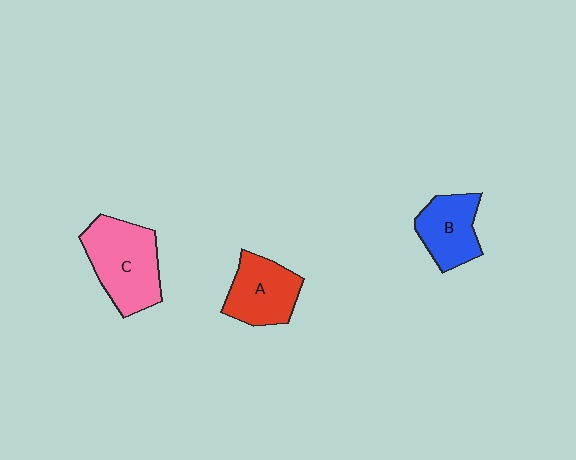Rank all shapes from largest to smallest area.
From largest to smallest: C (pink), A (red), B (blue).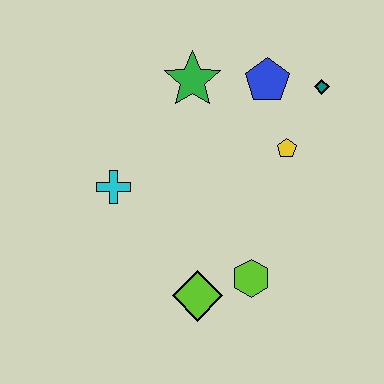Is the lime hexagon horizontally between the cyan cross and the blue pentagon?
Yes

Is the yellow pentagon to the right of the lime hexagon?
Yes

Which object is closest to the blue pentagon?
The teal diamond is closest to the blue pentagon.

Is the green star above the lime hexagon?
Yes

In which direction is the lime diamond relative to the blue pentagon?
The lime diamond is below the blue pentagon.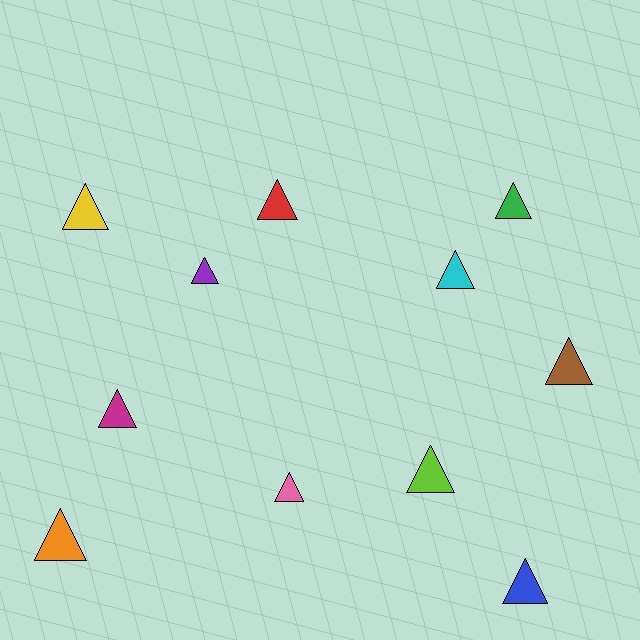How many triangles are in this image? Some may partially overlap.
There are 11 triangles.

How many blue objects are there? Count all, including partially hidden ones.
There is 1 blue object.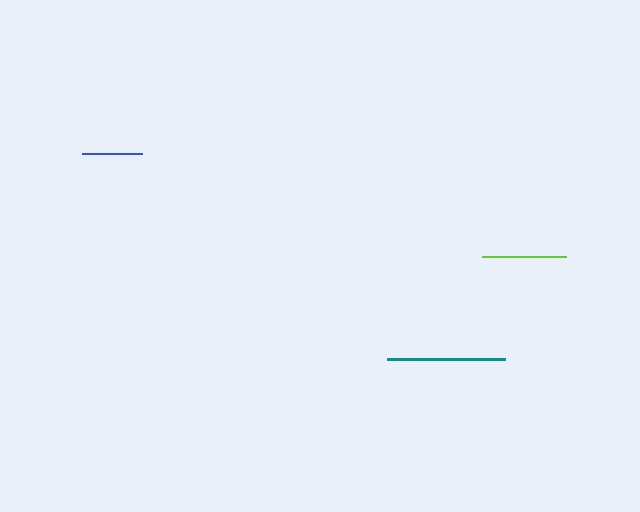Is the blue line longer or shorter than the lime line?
The lime line is longer than the blue line.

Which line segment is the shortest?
The blue line is the shortest at approximately 60 pixels.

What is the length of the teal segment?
The teal segment is approximately 118 pixels long.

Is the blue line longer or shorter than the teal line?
The teal line is longer than the blue line.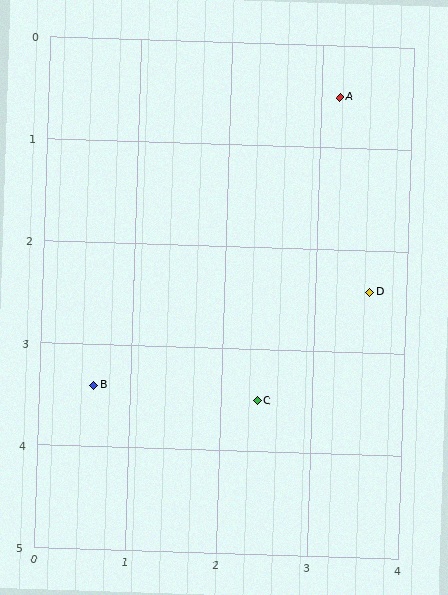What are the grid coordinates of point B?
Point B is at approximately (0.6, 3.4).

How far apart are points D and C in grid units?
Points D and C are about 1.6 grid units apart.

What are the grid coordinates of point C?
Point C is at approximately (2.4, 3.5).